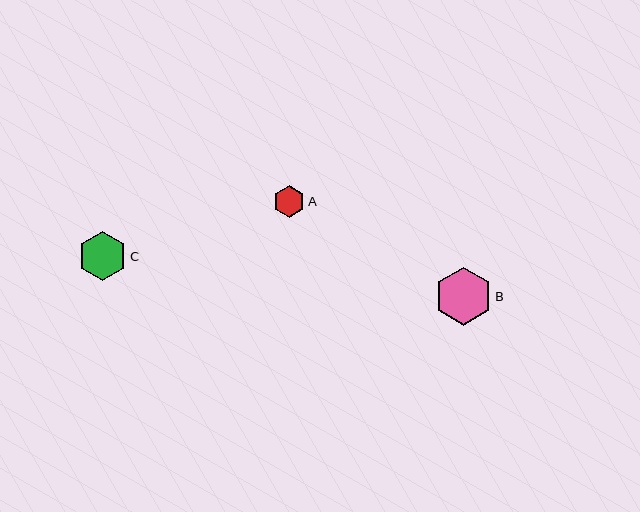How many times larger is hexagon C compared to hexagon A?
Hexagon C is approximately 1.5 times the size of hexagon A.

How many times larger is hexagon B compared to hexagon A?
Hexagon B is approximately 1.8 times the size of hexagon A.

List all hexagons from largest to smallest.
From largest to smallest: B, C, A.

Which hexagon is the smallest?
Hexagon A is the smallest with a size of approximately 31 pixels.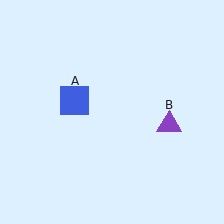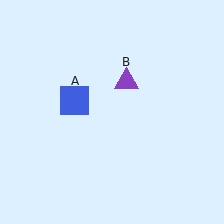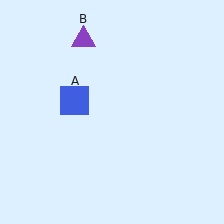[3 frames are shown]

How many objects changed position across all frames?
1 object changed position: purple triangle (object B).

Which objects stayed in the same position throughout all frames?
Blue square (object A) remained stationary.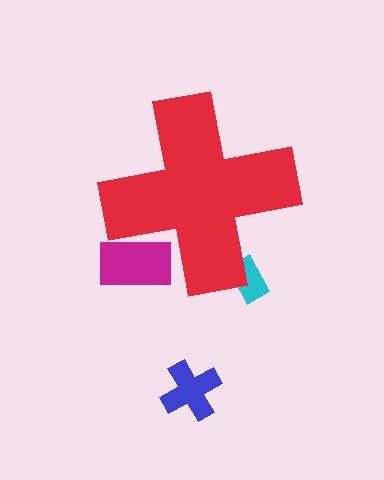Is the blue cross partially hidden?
No, the blue cross is fully visible.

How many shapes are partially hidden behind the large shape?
2 shapes are partially hidden.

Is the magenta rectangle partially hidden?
Yes, the magenta rectangle is partially hidden behind the red cross.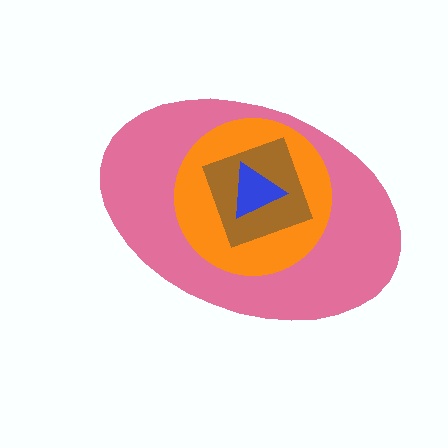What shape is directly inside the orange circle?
The brown square.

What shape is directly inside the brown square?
The blue triangle.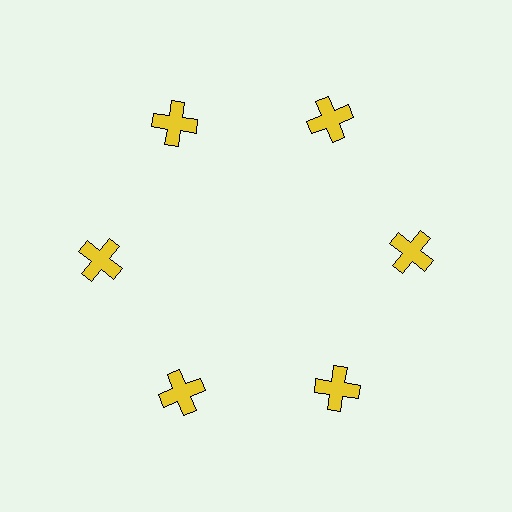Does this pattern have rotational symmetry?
Yes, this pattern has 6-fold rotational symmetry. It looks the same after rotating 60 degrees around the center.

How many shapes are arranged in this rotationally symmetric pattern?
There are 6 shapes, arranged in 6 groups of 1.